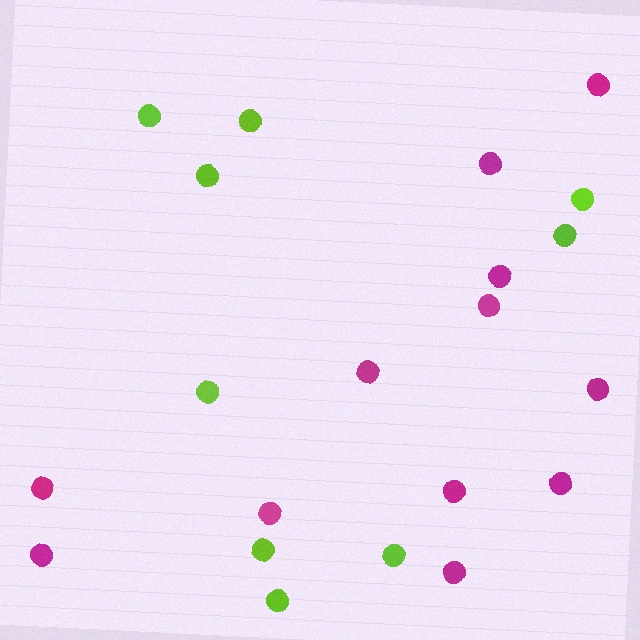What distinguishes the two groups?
There are 2 groups: one group of magenta circles (12) and one group of lime circles (9).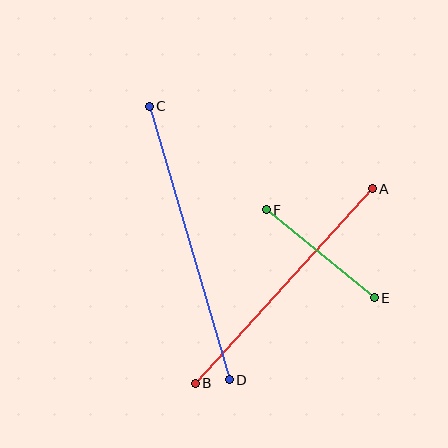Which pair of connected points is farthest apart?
Points C and D are farthest apart.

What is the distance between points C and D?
The distance is approximately 285 pixels.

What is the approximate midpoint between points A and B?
The midpoint is at approximately (284, 286) pixels.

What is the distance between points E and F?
The distance is approximately 139 pixels.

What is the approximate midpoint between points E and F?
The midpoint is at approximately (320, 254) pixels.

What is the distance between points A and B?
The distance is approximately 263 pixels.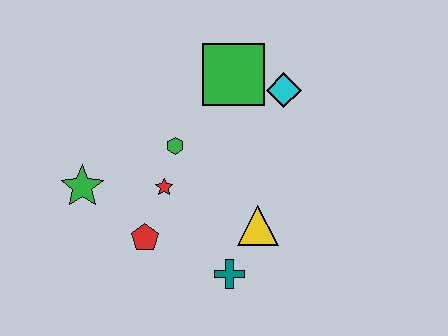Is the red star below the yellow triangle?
No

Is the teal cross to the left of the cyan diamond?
Yes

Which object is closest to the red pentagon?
The red star is closest to the red pentagon.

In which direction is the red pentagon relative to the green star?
The red pentagon is to the right of the green star.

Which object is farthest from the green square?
The teal cross is farthest from the green square.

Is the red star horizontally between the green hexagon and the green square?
No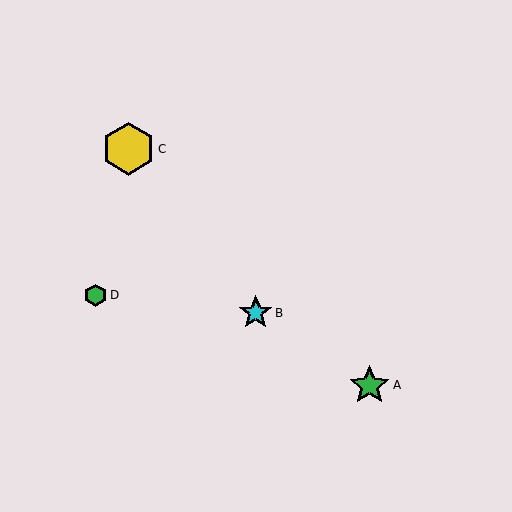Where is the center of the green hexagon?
The center of the green hexagon is at (96, 295).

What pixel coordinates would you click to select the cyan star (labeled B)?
Click at (256, 313) to select the cyan star B.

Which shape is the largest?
The yellow hexagon (labeled C) is the largest.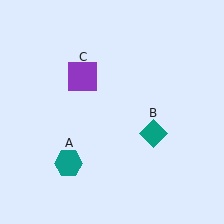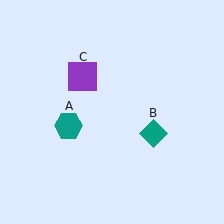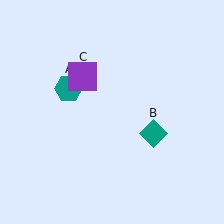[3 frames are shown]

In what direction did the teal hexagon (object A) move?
The teal hexagon (object A) moved up.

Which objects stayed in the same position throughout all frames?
Teal diamond (object B) and purple square (object C) remained stationary.